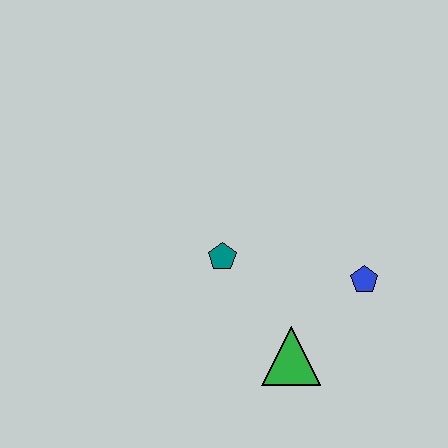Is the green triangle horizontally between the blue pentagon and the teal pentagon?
Yes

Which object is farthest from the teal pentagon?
The blue pentagon is farthest from the teal pentagon.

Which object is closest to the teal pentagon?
The green triangle is closest to the teal pentagon.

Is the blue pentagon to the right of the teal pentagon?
Yes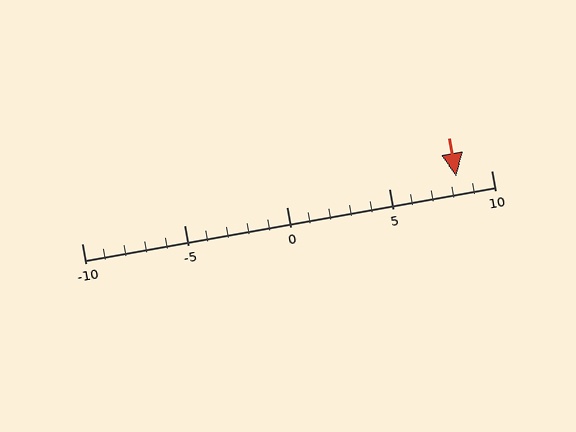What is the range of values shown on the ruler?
The ruler shows values from -10 to 10.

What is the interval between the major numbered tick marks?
The major tick marks are spaced 5 units apart.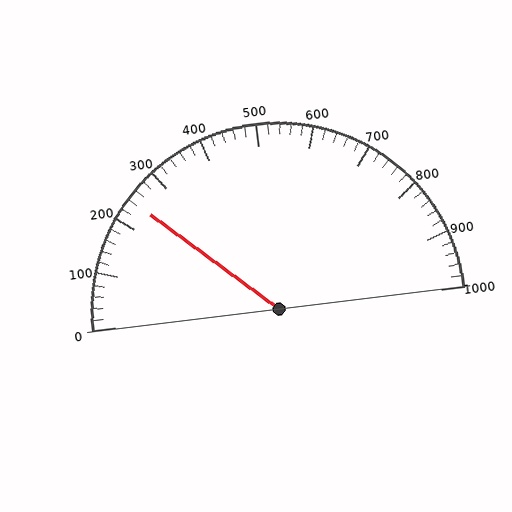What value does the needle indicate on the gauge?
The needle indicates approximately 240.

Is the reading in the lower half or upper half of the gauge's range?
The reading is in the lower half of the range (0 to 1000).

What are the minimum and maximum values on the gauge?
The gauge ranges from 0 to 1000.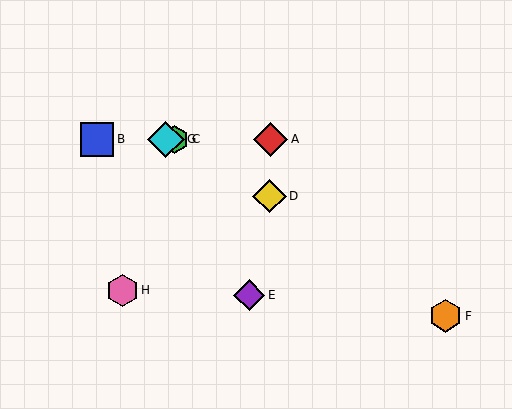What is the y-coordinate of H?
Object H is at y≈290.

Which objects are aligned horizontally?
Objects A, B, C, G are aligned horizontally.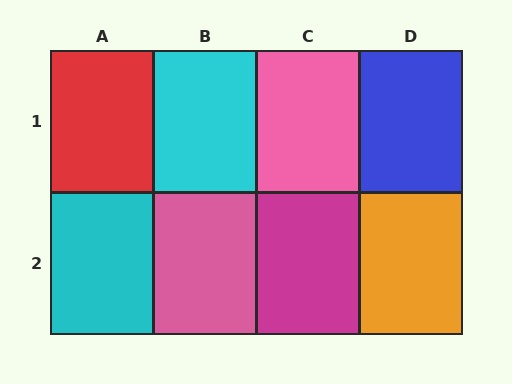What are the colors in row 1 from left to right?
Red, cyan, pink, blue.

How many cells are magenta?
1 cell is magenta.